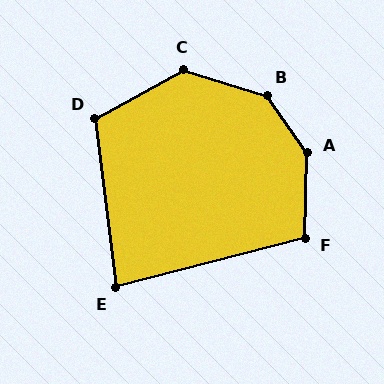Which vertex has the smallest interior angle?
E, at approximately 83 degrees.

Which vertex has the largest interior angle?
A, at approximately 143 degrees.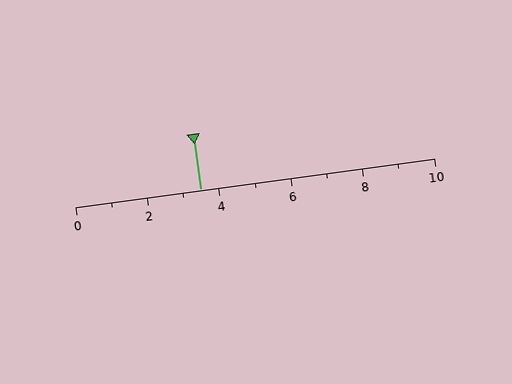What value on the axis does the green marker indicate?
The marker indicates approximately 3.5.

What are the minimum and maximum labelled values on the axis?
The axis runs from 0 to 10.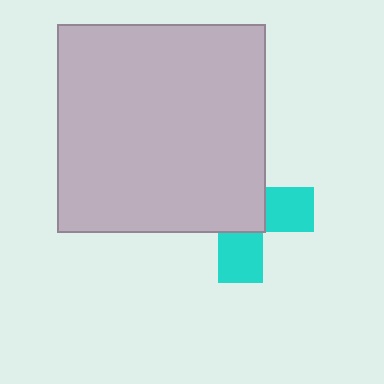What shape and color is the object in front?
The object in front is a light gray square.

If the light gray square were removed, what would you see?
You would see the complete cyan cross.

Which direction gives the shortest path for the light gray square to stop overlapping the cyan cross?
Moving toward the upper-left gives the shortest separation.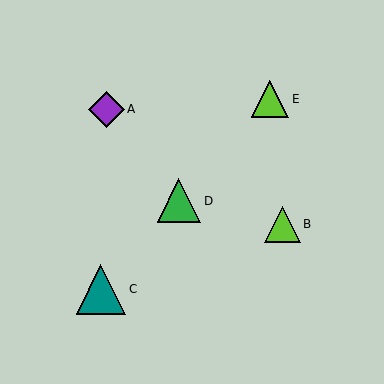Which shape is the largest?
The teal triangle (labeled C) is the largest.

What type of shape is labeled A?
Shape A is a purple diamond.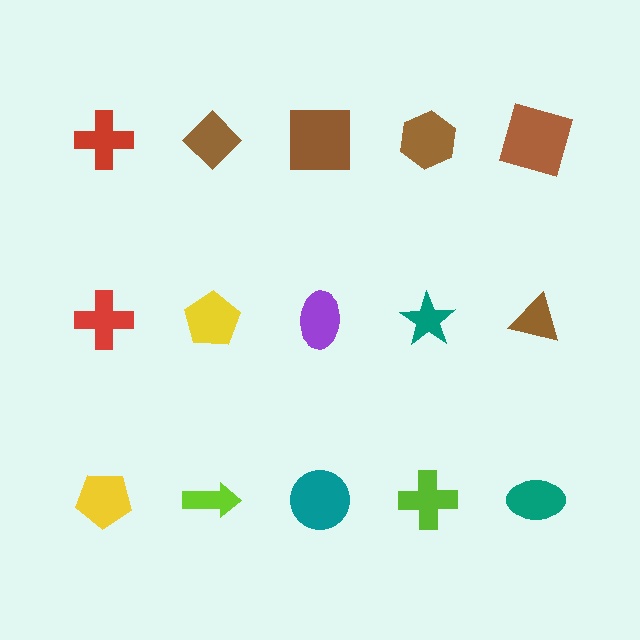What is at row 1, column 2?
A brown diamond.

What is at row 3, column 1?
A yellow pentagon.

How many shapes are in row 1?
5 shapes.